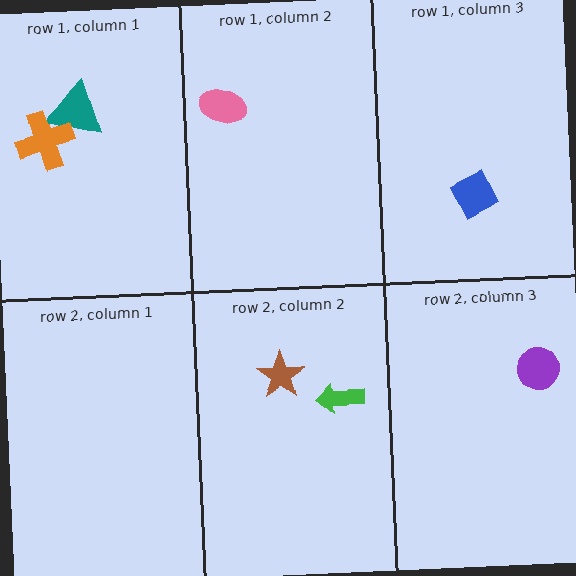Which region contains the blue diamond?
The row 1, column 3 region.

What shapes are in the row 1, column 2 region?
The pink ellipse.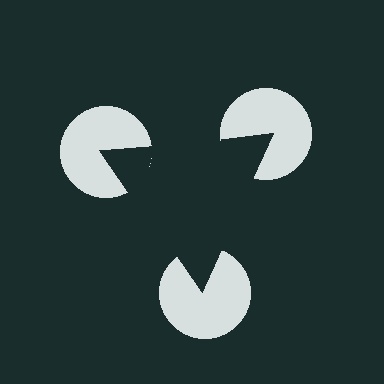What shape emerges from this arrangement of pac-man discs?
An illusory triangle — its edges are inferred from the aligned wedge cuts in the pac-man discs, not physically drawn.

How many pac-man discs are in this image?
There are 3 — one at each vertex of the illusory triangle.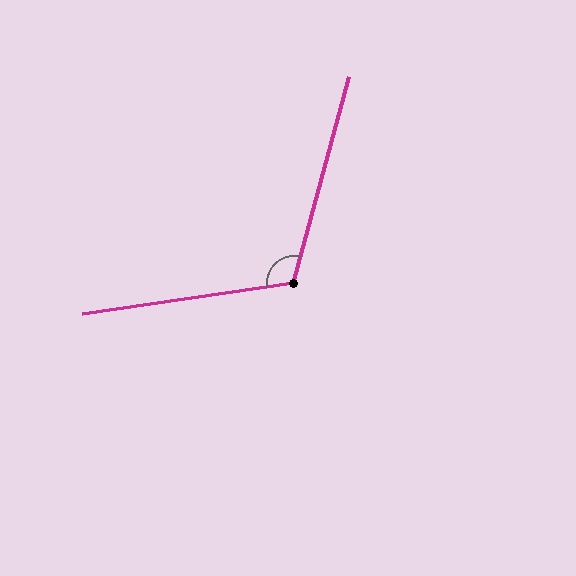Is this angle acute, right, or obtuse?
It is obtuse.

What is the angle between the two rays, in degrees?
Approximately 113 degrees.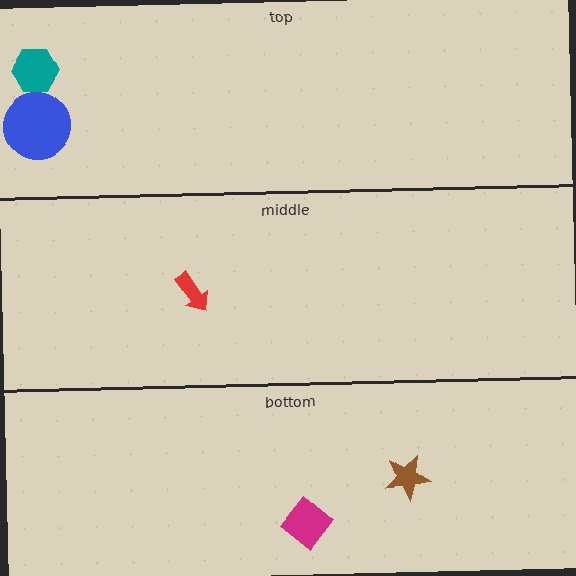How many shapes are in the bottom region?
2.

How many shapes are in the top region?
2.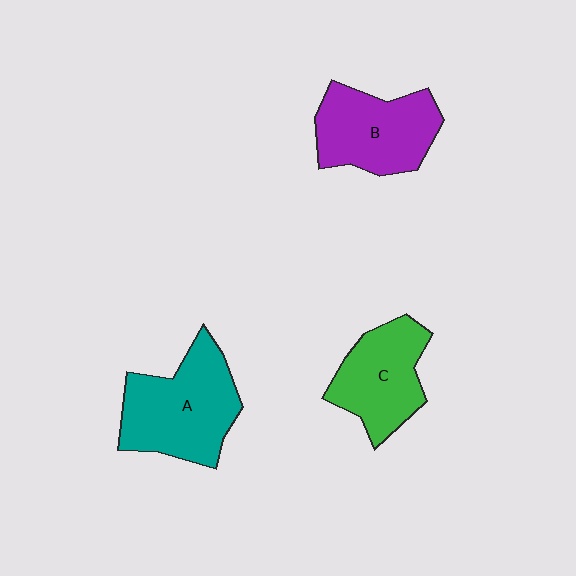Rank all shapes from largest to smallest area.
From largest to smallest: A (teal), B (purple), C (green).